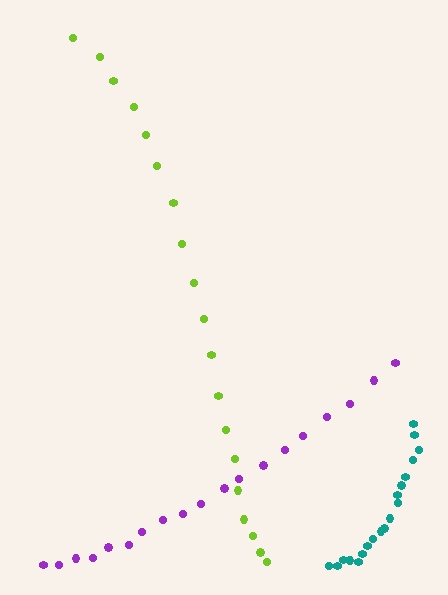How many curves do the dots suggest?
There are 3 distinct paths.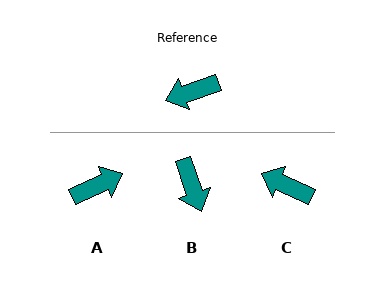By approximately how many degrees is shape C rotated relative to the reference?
Approximately 43 degrees clockwise.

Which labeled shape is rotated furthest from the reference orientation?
A, about 175 degrees away.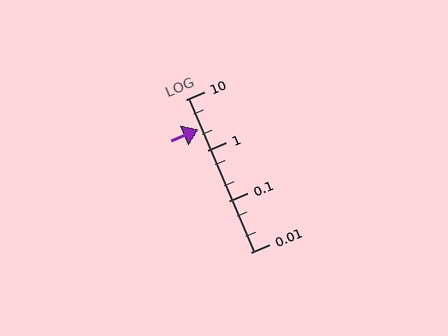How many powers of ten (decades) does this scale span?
The scale spans 3 decades, from 0.01 to 10.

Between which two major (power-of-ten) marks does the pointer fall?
The pointer is between 1 and 10.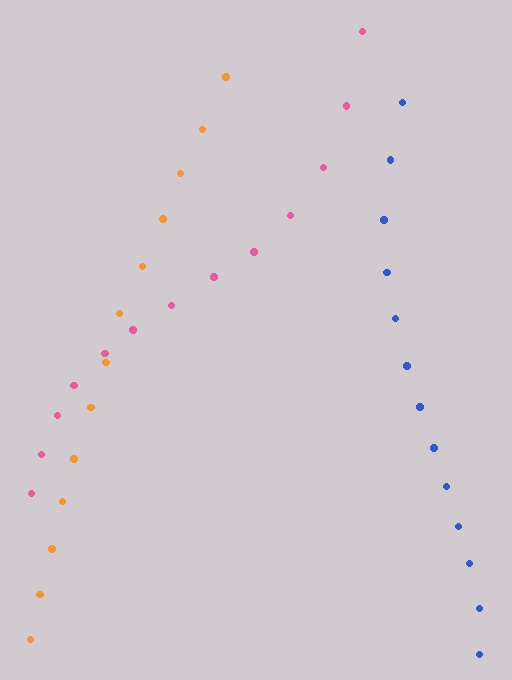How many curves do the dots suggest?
There are 3 distinct paths.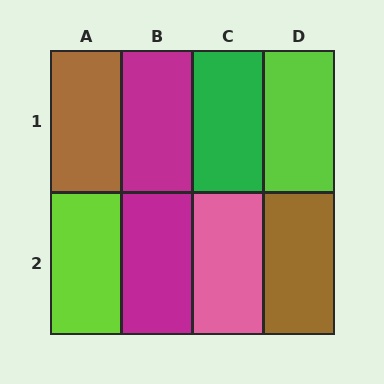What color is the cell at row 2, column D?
Brown.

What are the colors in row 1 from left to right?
Brown, magenta, green, lime.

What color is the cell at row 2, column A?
Lime.